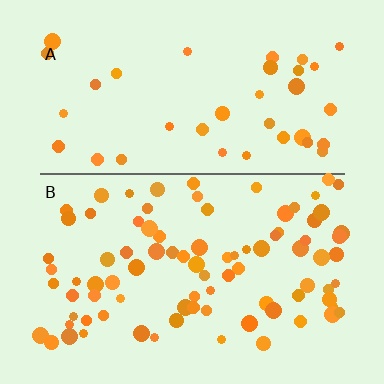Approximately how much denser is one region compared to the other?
Approximately 2.2× — region B over region A.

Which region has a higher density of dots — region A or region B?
B (the bottom).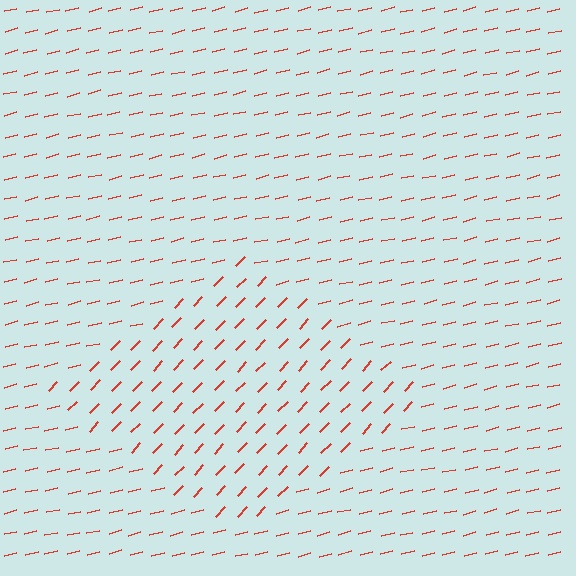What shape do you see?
I see a diamond.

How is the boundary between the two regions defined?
The boundary is defined purely by a change in line orientation (approximately 32 degrees difference). All lines are the same color and thickness.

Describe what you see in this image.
The image is filled with small red line segments. A diamond region in the image has lines oriented differently from the surrounding lines, creating a visible texture boundary.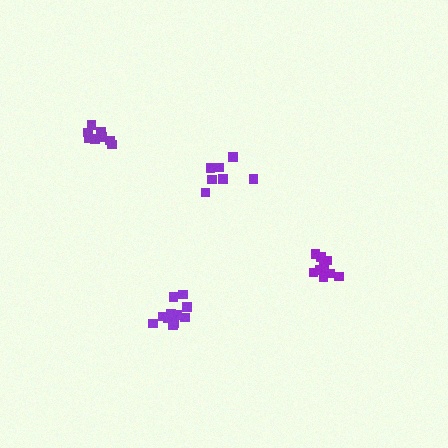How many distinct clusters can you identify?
There are 4 distinct clusters.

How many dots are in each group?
Group 1: 8 dots, Group 2: 13 dots, Group 3: 7 dots, Group 4: 9 dots (37 total).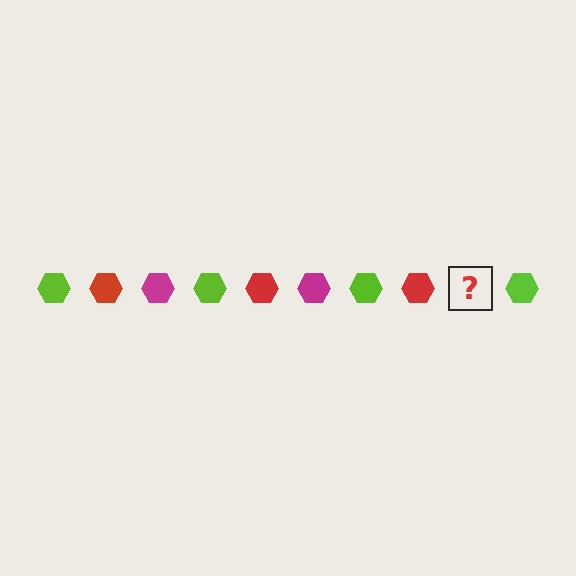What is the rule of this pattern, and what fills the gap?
The rule is that the pattern cycles through lime, red, magenta hexagons. The gap should be filled with a magenta hexagon.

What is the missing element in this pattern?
The missing element is a magenta hexagon.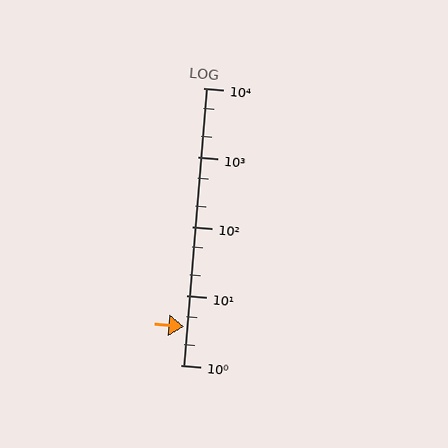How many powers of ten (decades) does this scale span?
The scale spans 4 decades, from 1 to 10000.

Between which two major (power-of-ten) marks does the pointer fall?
The pointer is between 1 and 10.